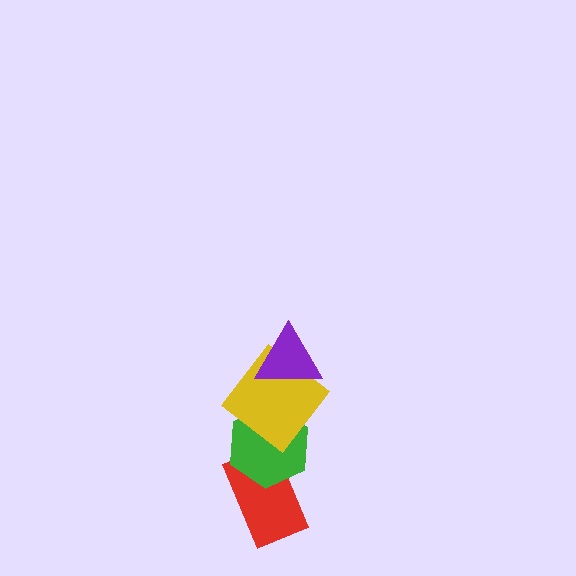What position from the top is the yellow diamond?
The yellow diamond is 2nd from the top.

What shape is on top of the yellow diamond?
The purple triangle is on top of the yellow diamond.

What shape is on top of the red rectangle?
The green hexagon is on top of the red rectangle.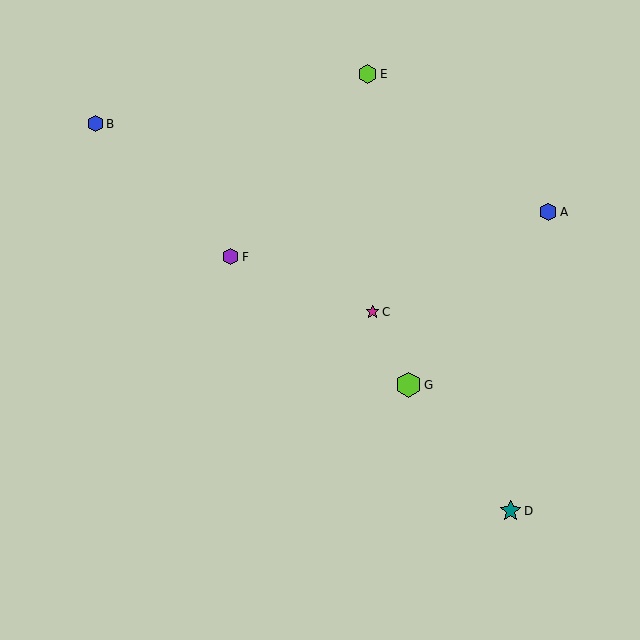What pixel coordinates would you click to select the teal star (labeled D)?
Click at (510, 511) to select the teal star D.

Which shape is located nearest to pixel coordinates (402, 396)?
The lime hexagon (labeled G) at (408, 385) is nearest to that location.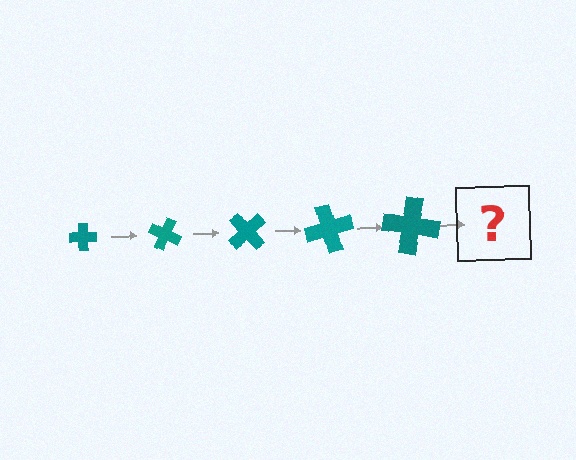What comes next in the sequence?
The next element should be a cross, larger than the previous one and rotated 125 degrees from the start.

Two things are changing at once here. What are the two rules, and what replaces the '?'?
The two rules are that the cross grows larger each step and it rotates 25 degrees each step. The '?' should be a cross, larger than the previous one and rotated 125 degrees from the start.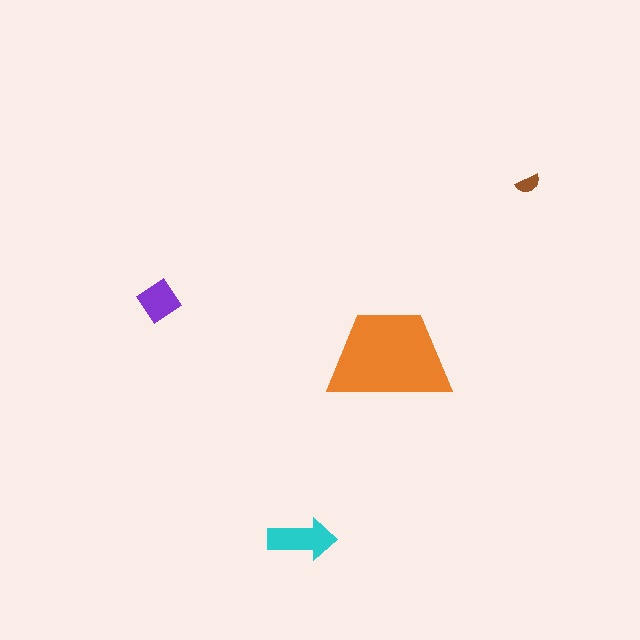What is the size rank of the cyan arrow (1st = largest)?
2nd.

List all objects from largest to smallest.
The orange trapezoid, the cyan arrow, the purple diamond, the brown semicircle.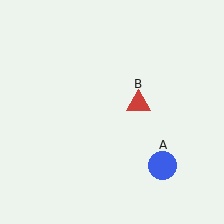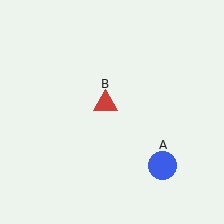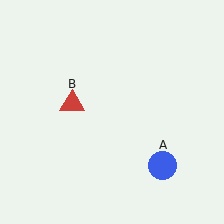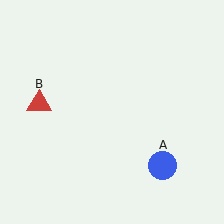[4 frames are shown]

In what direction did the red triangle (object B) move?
The red triangle (object B) moved left.